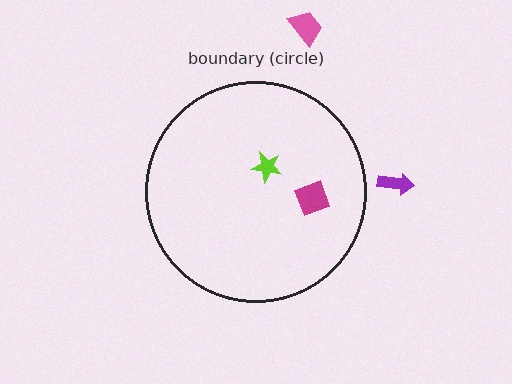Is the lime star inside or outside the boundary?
Inside.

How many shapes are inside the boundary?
2 inside, 2 outside.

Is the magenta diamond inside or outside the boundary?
Inside.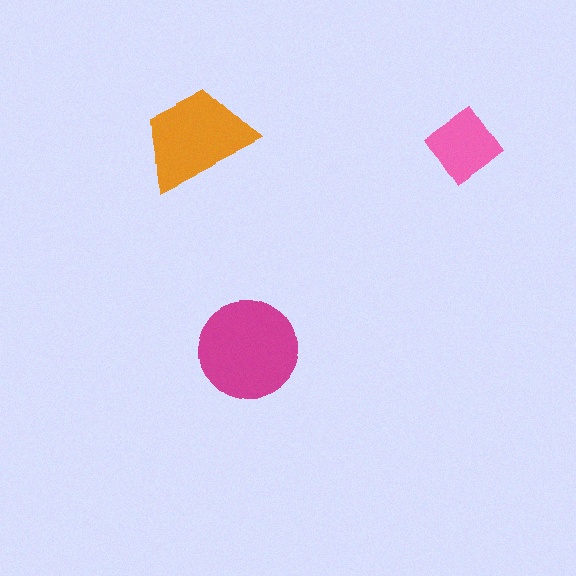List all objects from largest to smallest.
The magenta circle, the orange trapezoid, the pink diamond.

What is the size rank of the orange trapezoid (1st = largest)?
2nd.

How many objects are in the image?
There are 3 objects in the image.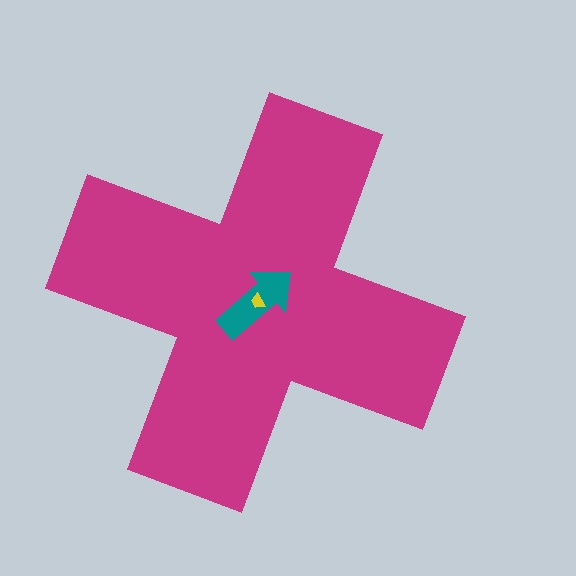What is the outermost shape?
The magenta cross.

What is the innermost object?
The yellow trapezoid.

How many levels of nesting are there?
3.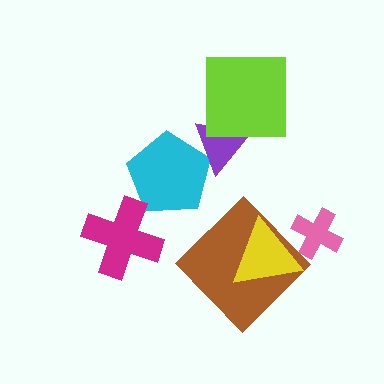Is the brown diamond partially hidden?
Yes, it is partially covered by another shape.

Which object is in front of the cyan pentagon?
The purple triangle is in front of the cyan pentagon.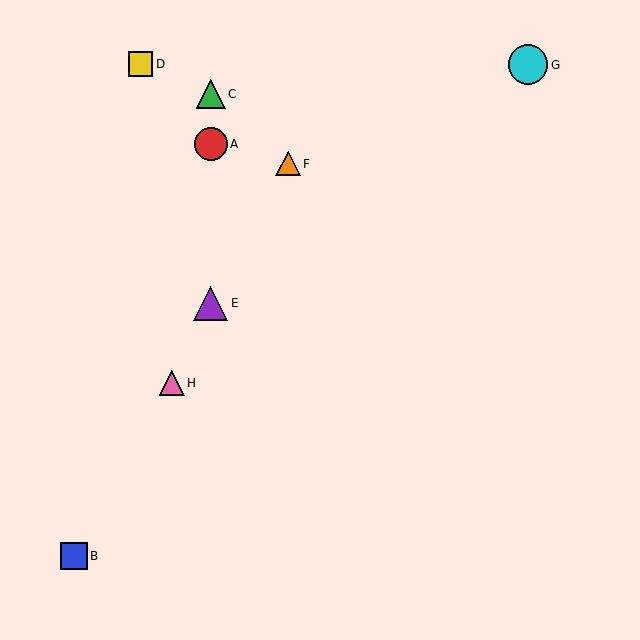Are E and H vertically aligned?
No, E is at x≈211 and H is at x≈172.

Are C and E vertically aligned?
Yes, both are at x≈211.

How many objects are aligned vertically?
3 objects (A, C, E) are aligned vertically.